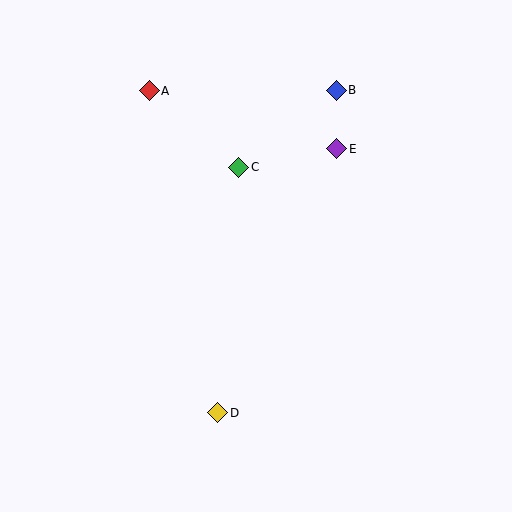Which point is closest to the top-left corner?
Point A is closest to the top-left corner.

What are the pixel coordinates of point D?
Point D is at (218, 413).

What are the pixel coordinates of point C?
Point C is at (239, 167).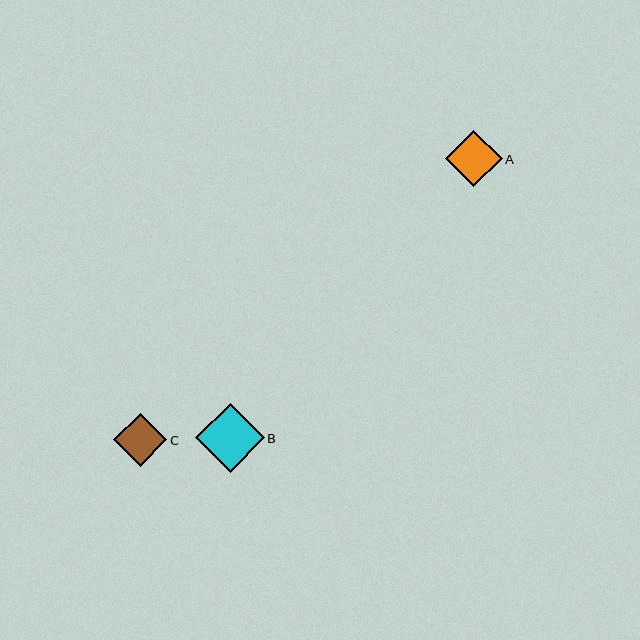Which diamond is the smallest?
Diamond C is the smallest with a size of approximately 53 pixels.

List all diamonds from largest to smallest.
From largest to smallest: B, A, C.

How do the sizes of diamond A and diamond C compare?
Diamond A and diamond C are approximately the same size.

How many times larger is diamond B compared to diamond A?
Diamond B is approximately 1.2 times the size of diamond A.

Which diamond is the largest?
Diamond B is the largest with a size of approximately 69 pixels.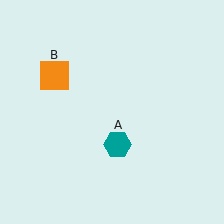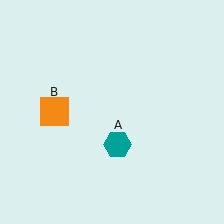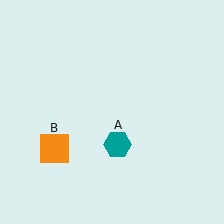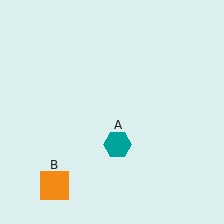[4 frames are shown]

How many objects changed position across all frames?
1 object changed position: orange square (object B).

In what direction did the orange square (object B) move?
The orange square (object B) moved down.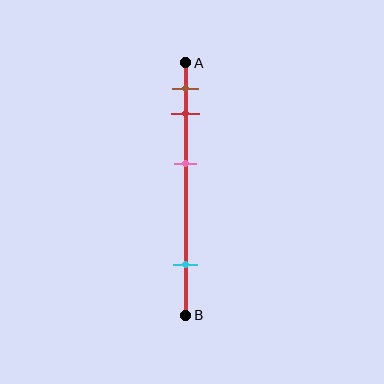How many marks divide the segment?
There are 4 marks dividing the segment.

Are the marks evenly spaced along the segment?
No, the marks are not evenly spaced.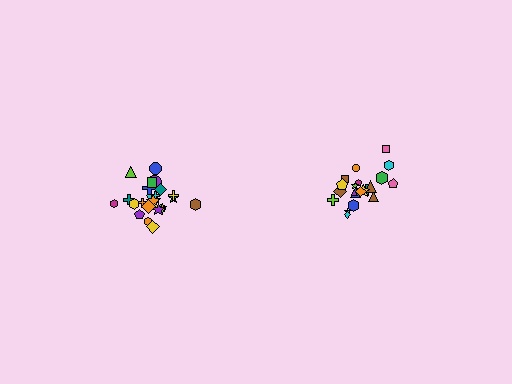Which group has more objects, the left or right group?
The left group.